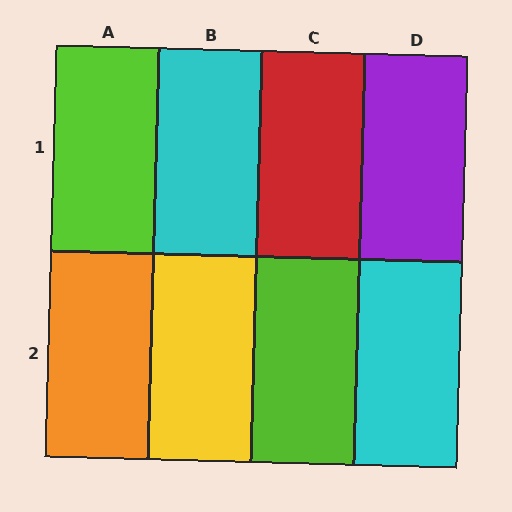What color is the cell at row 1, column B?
Cyan.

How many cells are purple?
1 cell is purple.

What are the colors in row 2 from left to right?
Orange, yellow, lime, cyan.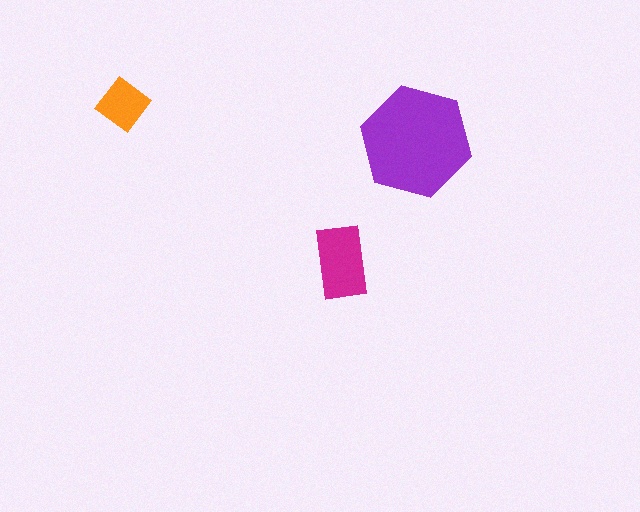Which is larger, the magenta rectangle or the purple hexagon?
The purple hexagon.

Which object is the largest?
The purple hexagon.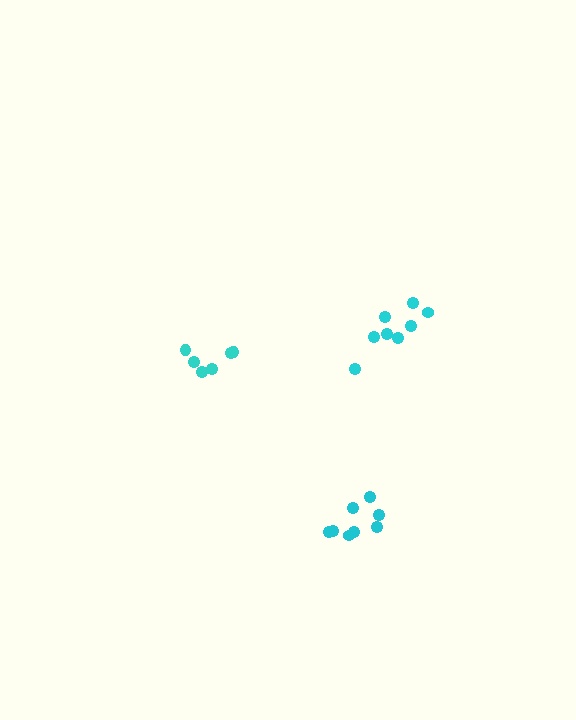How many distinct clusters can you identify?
There are 3 distinct clusters.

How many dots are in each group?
Group 1: 6 dots, Group 2: 8 dots, Group 3: 8 dots (22 total).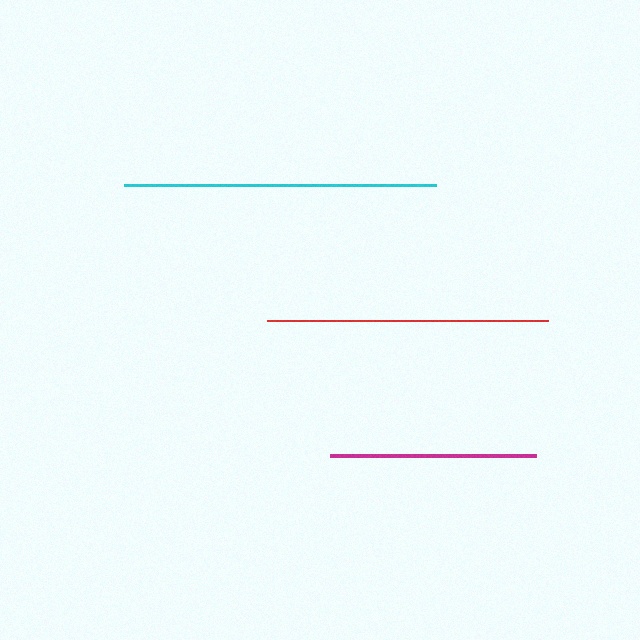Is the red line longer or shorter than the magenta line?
The red line is longer than the magenta line.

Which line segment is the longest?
The cyan line is the longest at approximately 312 pixels.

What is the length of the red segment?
The red segment is approximately 281 pixels long.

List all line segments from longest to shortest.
From longest to shortest: cyan, red, magenta.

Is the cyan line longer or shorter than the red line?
The cyan line is longer than the red line.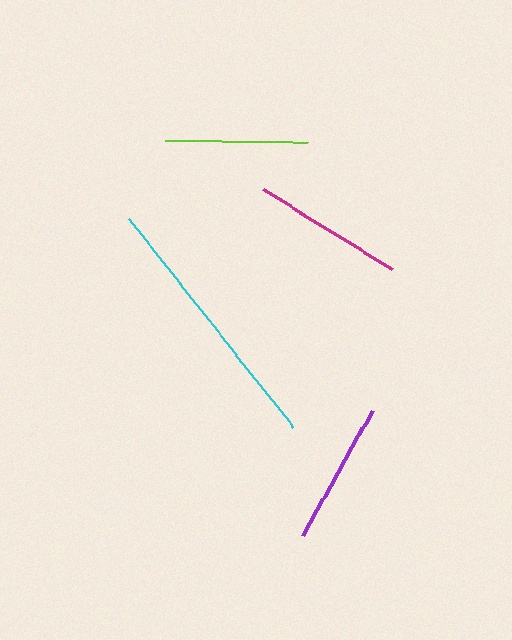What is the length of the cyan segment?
The cyan segment is approximately 266 pixels long.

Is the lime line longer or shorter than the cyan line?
The cyan line is longer than the lime line.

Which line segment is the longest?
The cyan line is the longest at approximately 266 pixels.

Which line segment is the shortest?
The purple line is the shortest at approximately 143 pixels.